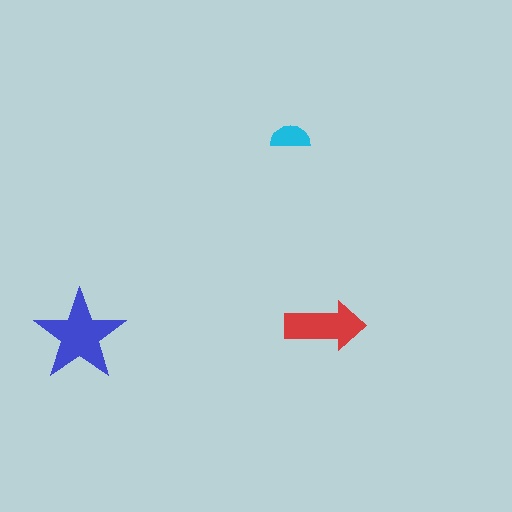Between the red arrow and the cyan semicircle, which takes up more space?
The red arrow.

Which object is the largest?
The blue star.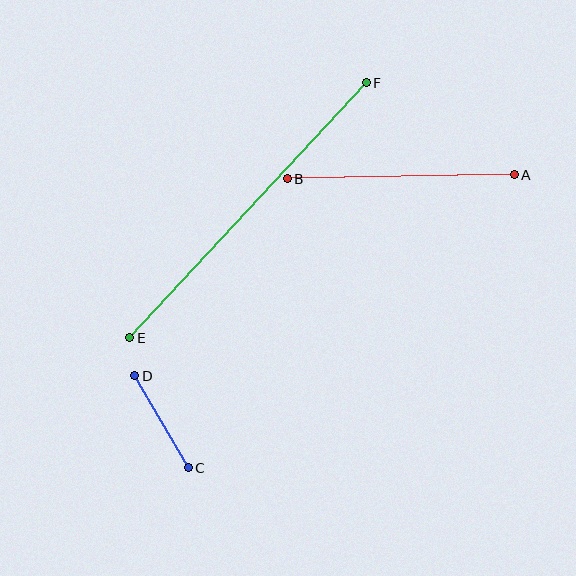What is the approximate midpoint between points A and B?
The midpoint is at approximately (401, 177) pixels.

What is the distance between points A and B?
The distance is approximately 227 pixels.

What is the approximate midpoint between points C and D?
The midpoint is at approximately (161, 422) pixels.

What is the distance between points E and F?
The distance is approximately 348 pixels.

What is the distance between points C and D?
The distance is approximately 107 pixels.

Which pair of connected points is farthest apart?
Points E and F are farthest apart.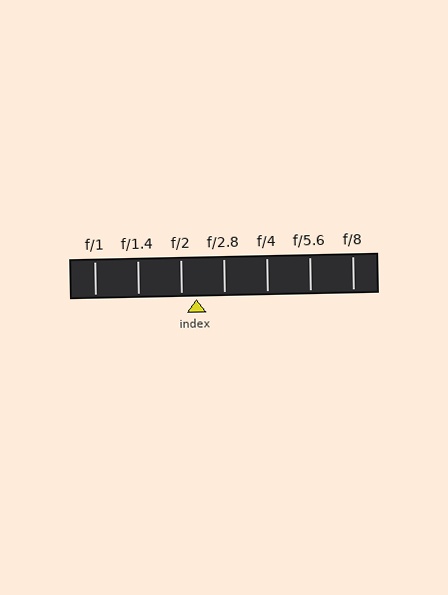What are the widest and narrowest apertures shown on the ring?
The widest aperture shown is f/1 and the narrowest is f/8.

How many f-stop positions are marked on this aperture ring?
There are 7 f-stop positions marked.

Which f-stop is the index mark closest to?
The index mark is closest to f/2.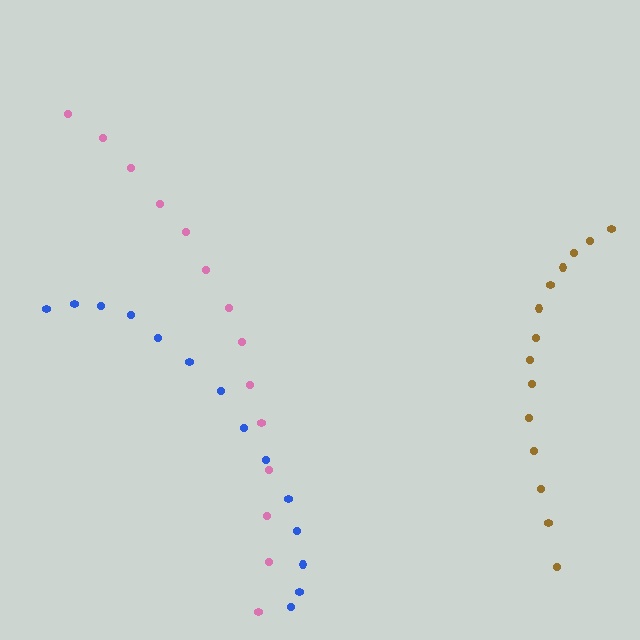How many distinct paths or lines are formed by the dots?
There are 3 distinct paths.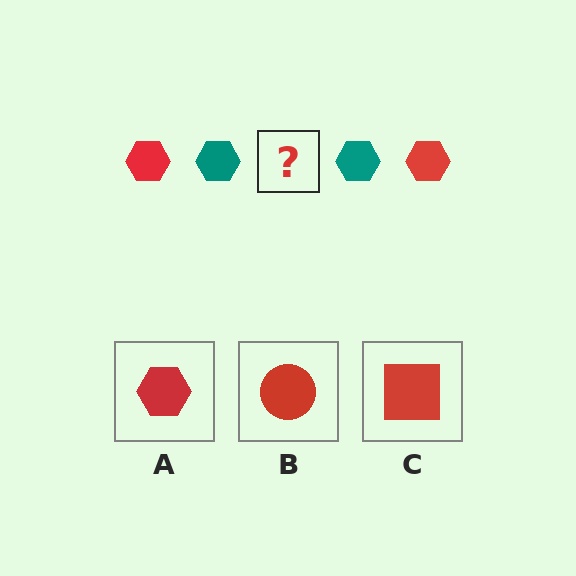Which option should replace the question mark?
Option A.